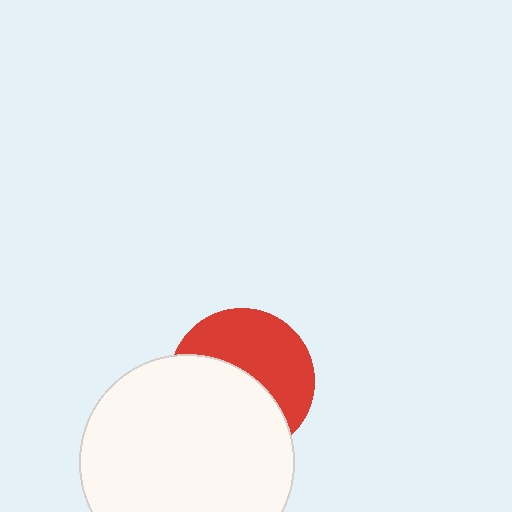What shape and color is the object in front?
The object in front is a white circle.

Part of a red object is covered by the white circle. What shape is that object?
It is a circle.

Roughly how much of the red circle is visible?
About half of it is visible (roughly 49%).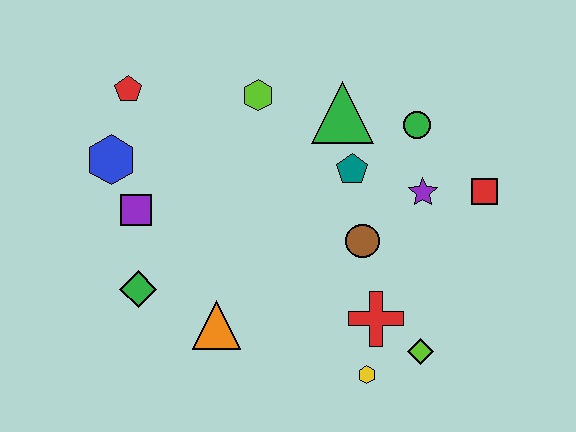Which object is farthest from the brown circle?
The red pentagon is farthest from the brown circle.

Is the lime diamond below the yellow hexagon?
No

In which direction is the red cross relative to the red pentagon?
The red cross is to the right of the red pentagon.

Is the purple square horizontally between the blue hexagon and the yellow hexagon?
Yes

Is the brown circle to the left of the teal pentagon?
No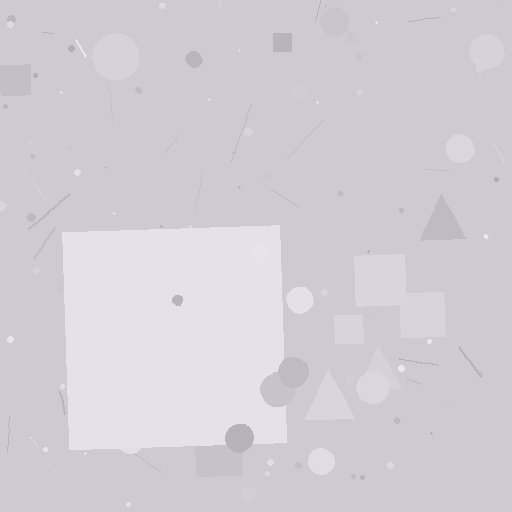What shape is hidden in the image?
A square is hidden in the image.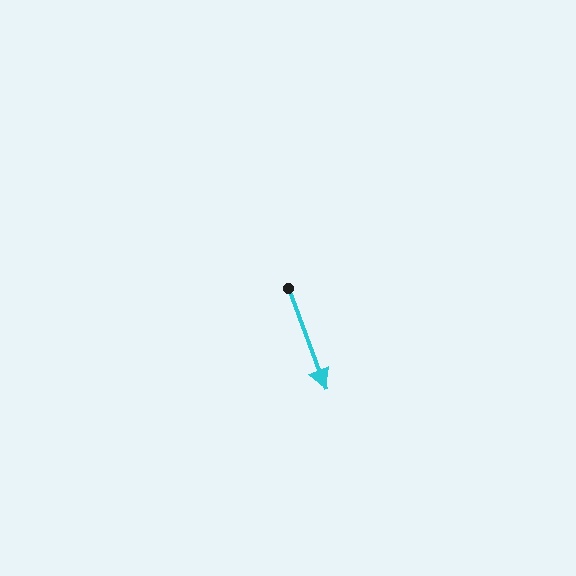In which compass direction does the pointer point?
South.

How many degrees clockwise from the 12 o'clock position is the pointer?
Approximately 160 degrees.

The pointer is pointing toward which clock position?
Roughly 5 o'clock.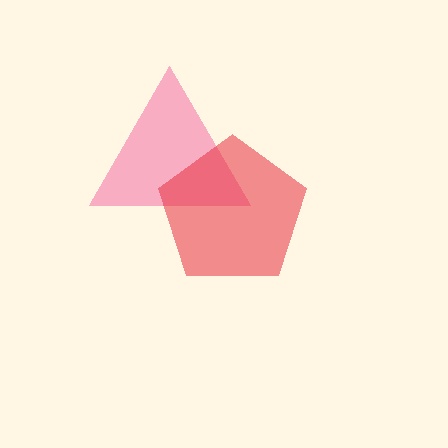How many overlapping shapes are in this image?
There are 2 overlapping shapes in the image.